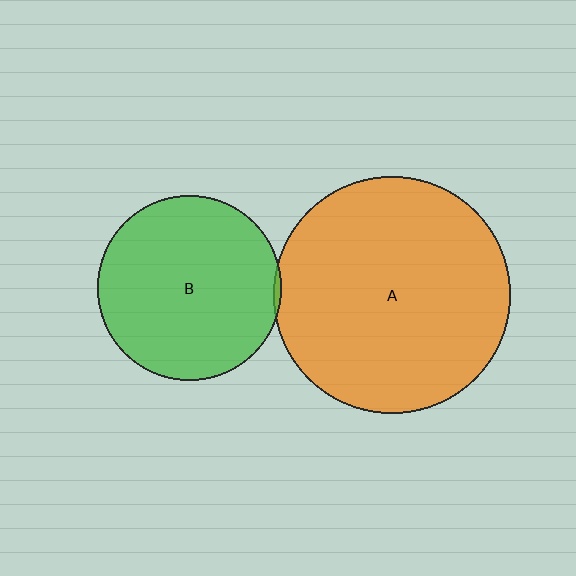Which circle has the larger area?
Circle A (orange).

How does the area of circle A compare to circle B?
Approximately 1.7 times.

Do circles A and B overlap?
Yes.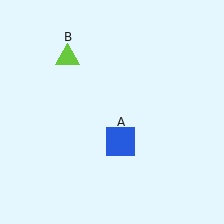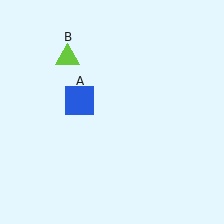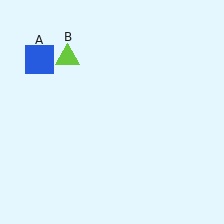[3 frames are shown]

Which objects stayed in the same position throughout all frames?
Lime triangle (object B) remained stationary.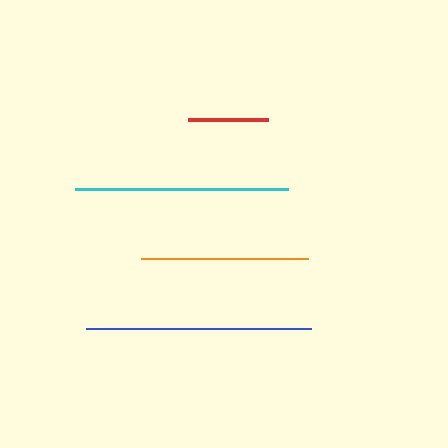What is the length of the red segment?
The red segment is approximately 80 pixels long.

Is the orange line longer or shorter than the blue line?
The blue line is longer than the orange line.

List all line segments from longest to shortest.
From longest to shortest: blue, cyan, orange, red.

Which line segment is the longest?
The blue line is the longest at approximately 225 pixels.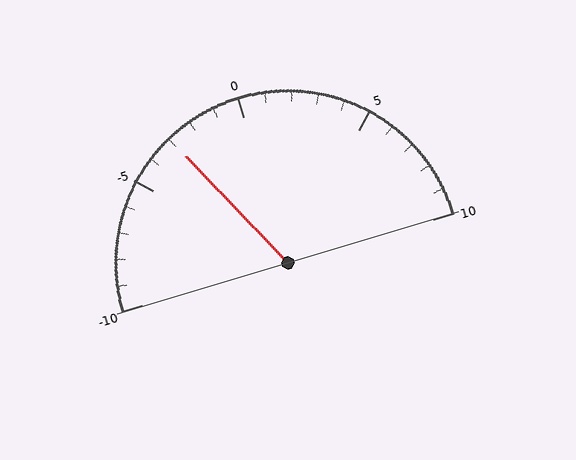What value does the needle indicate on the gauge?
The needle indicates approximately -3.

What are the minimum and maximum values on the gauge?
The gauge ranges from -10 to 10.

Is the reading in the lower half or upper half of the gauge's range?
The reading is in the lower half of the range (-10 to 10).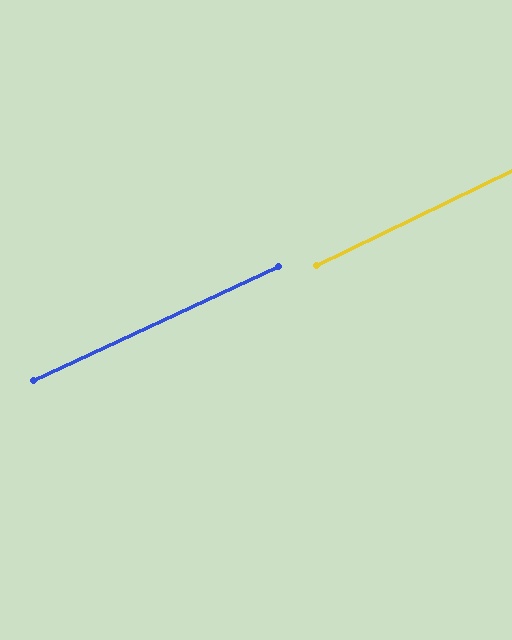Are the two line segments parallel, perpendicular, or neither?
Parallel — their directions differ by only 1.0°.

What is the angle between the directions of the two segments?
Approximately 1 degree.